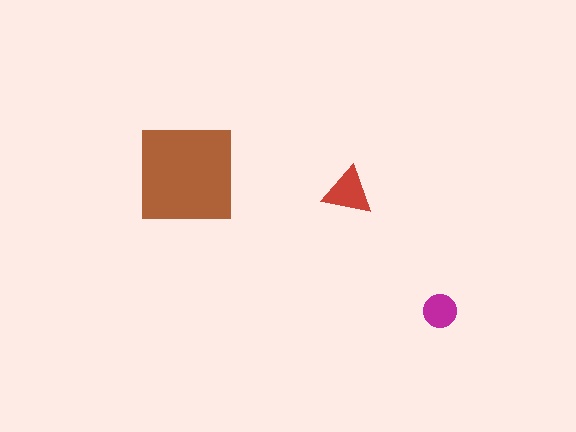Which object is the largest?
The brown square.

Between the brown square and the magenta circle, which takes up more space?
The brown square.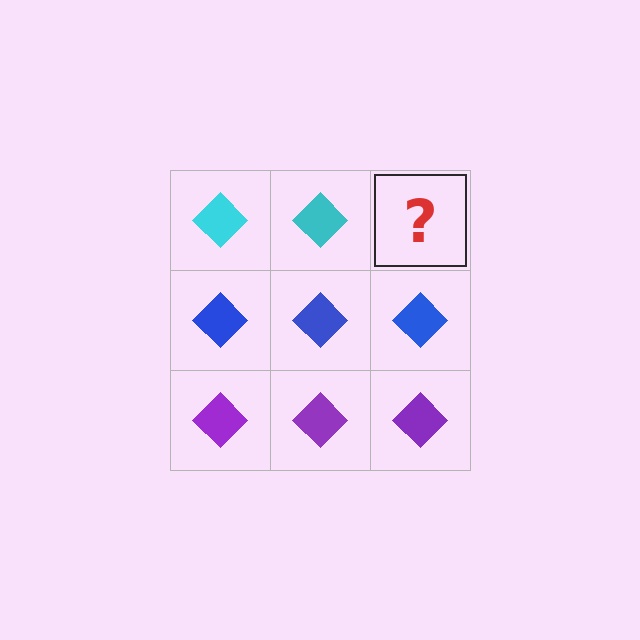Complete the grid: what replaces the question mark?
The question mark should be replaced with a cyan diamond.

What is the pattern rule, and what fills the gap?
The rule is that each row has a consistent color. The gap should be filled with a cyan diamond.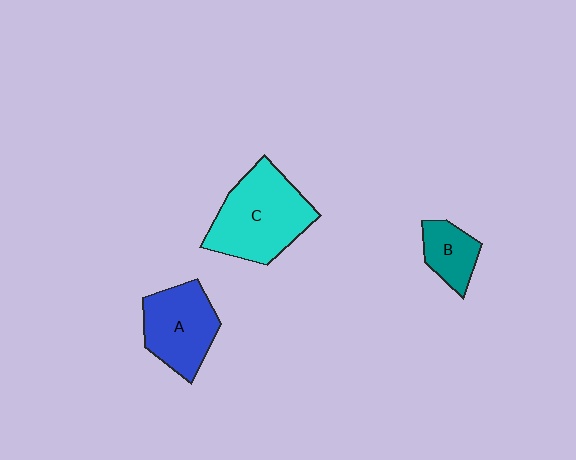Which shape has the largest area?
Shape C (cyan).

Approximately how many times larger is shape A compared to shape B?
Approximately 1.8 times.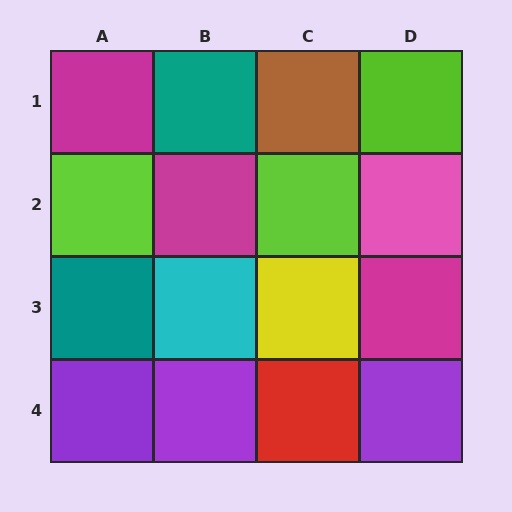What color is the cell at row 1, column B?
Teal.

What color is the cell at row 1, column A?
Magenta.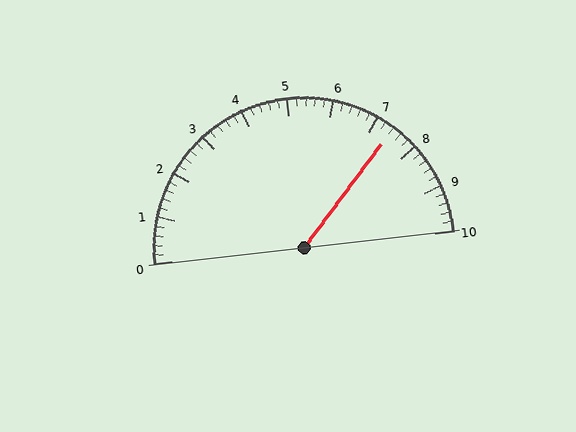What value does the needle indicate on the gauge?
The needle indicates approximately 7.4.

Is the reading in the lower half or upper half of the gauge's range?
The reading is in the upper half of the range (0 to 10).